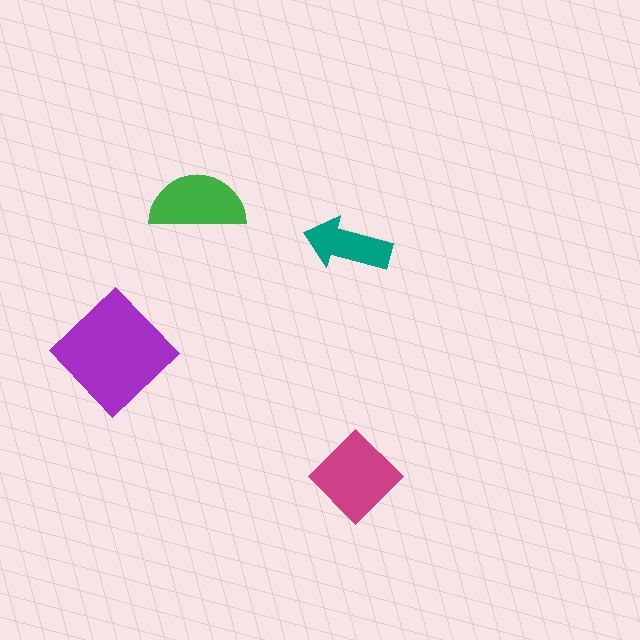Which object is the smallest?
The teal arrow.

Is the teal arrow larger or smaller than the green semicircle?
Smaller.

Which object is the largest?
The purple diamond.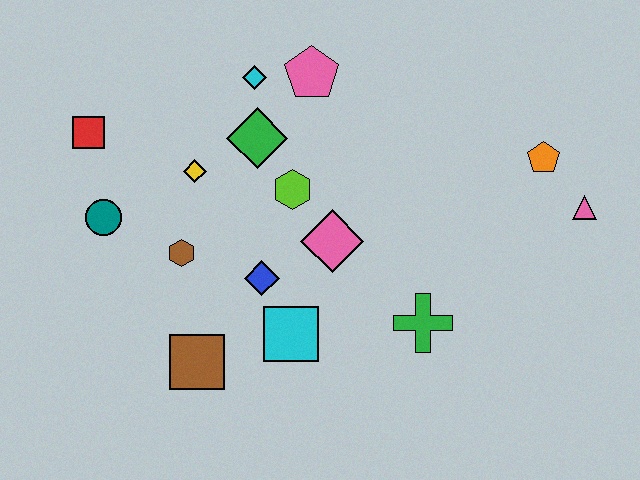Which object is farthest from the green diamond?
The pink triangle is farthest from the green diamond.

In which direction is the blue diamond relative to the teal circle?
The blue diamond is to the right of the teal circle.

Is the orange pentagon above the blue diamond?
Yes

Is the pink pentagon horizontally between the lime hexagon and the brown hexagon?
No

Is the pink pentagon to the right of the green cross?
No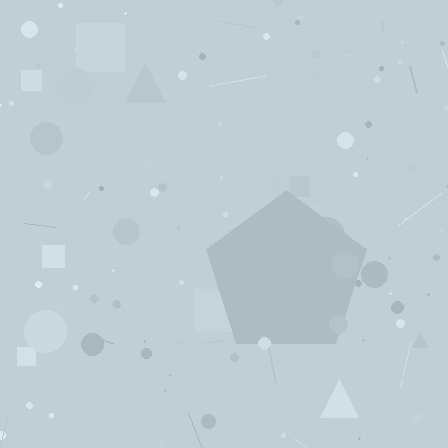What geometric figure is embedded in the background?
A pentagon is embedded in the background.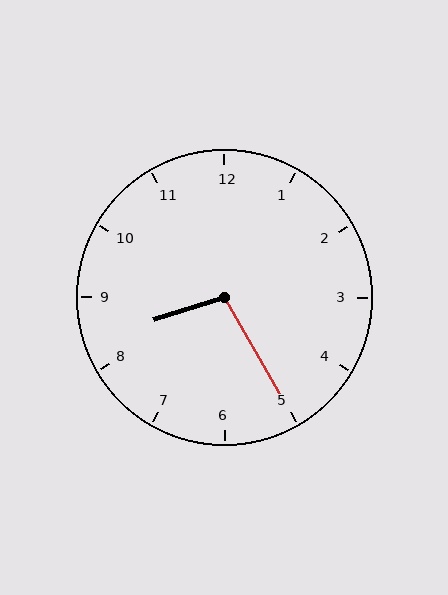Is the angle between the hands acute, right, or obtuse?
It is obtuse.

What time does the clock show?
8:25.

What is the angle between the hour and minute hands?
Approximately 102 degrees.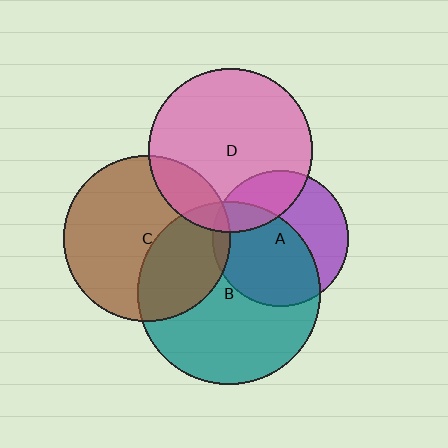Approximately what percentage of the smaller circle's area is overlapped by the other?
Approximately 10%.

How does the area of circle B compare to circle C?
Approximately 1.2 times.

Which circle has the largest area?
Circle B (teal).